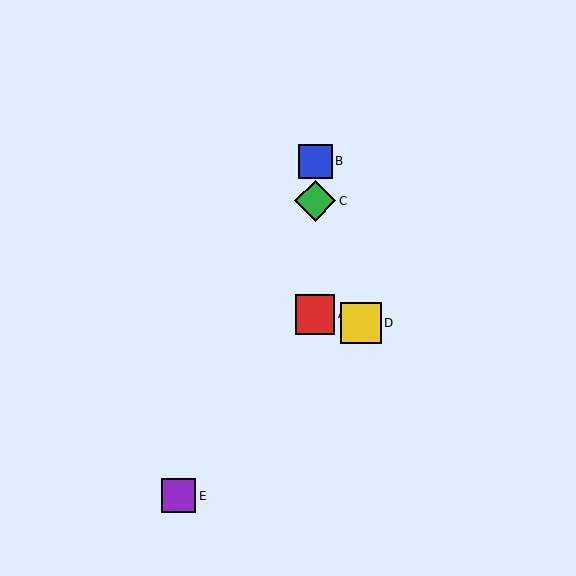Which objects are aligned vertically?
Objects A, B, C are aligned vertically.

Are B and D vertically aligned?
No, B is at x≈315 and D is at x≈361.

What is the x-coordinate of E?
Object E is at x≈179.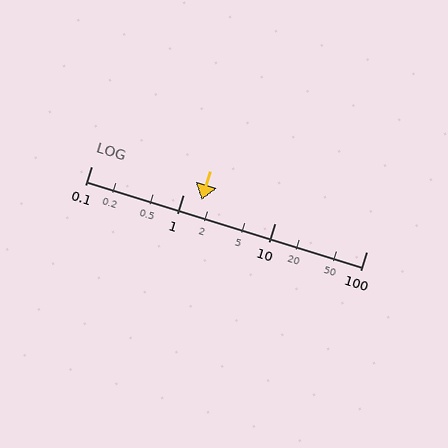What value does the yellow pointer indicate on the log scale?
The pointer indicates approximately 1.6.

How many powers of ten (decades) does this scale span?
The scale spans 3 decades, from 0.1 to 100.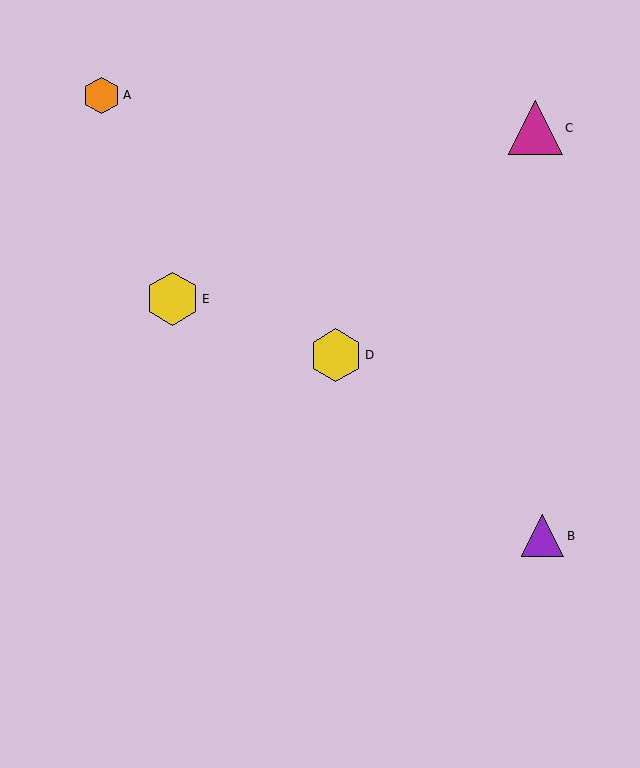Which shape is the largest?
The magenta triangle (labeled C) is the largest.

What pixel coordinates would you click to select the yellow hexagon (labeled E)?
Click at (172, 299) to select the yellow hexagon E.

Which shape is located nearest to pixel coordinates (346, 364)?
The yellow hexagon (labeled D) at (336, 355) is nearest to that location.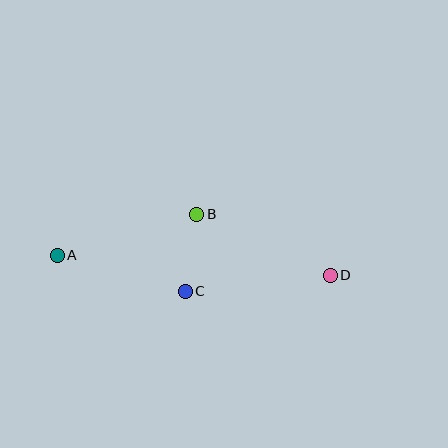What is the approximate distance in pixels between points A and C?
The distance between A and C is approximately 133 pixels.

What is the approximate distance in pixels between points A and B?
The distance between A and B is approximately 146 pixels.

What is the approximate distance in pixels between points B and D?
The distance between B and D is approximately 147 pixels.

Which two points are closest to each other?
Points B and C are closest to each other.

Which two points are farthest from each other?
Points A and D are farthest from each other.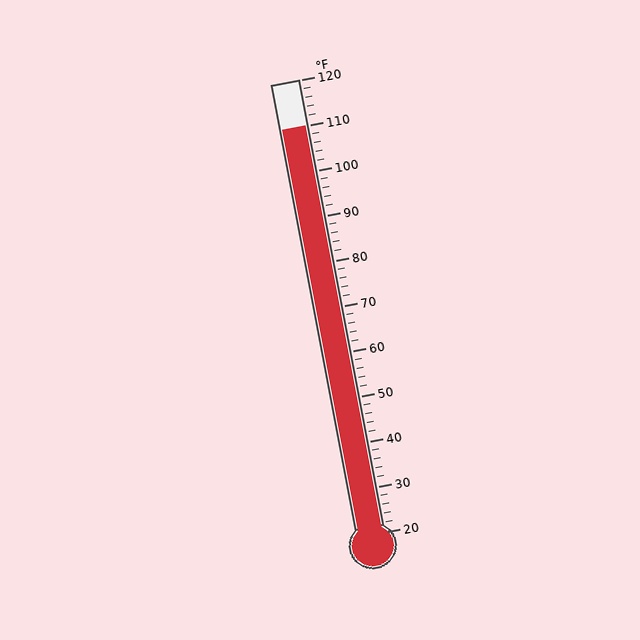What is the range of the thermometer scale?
The thermometer scale ranges from 20°F to 120°F.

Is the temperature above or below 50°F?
The temperature is above 50°F.